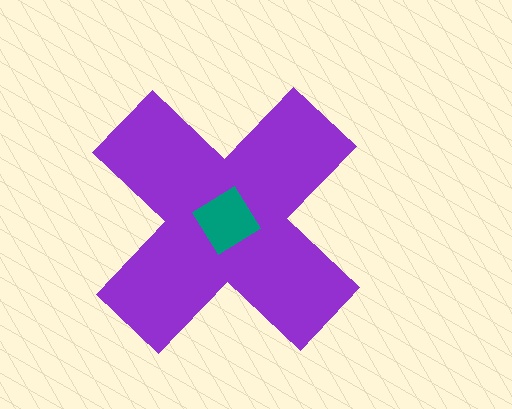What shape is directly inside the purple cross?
The teal diamond.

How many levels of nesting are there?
2.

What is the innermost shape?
The teal diamond.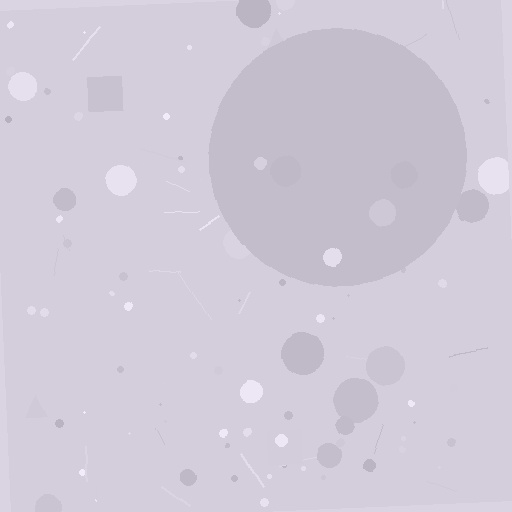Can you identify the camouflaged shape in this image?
The camouflaged shape is a circle.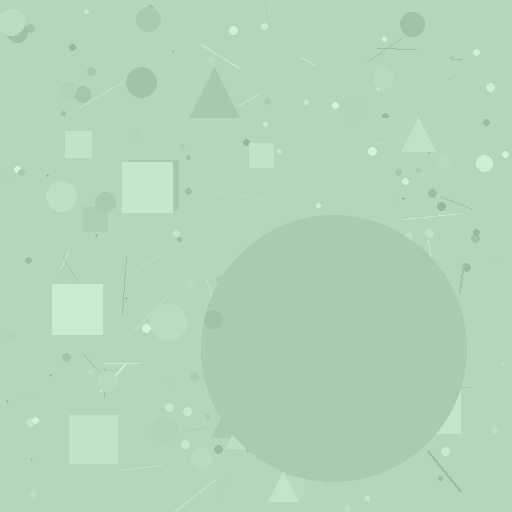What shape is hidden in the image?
A circle is hidden in the image.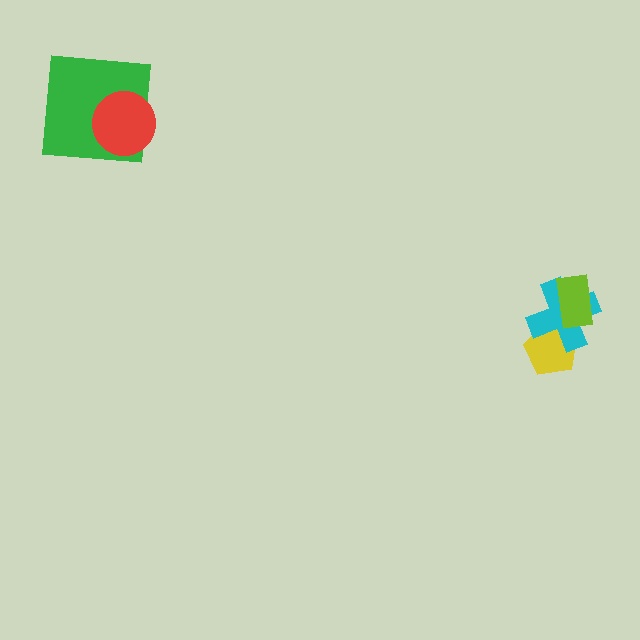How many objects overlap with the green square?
1 object overlaps with the green square.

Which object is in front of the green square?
The red circle is in front of the green square.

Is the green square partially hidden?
Yes, it is partially covered by another shape.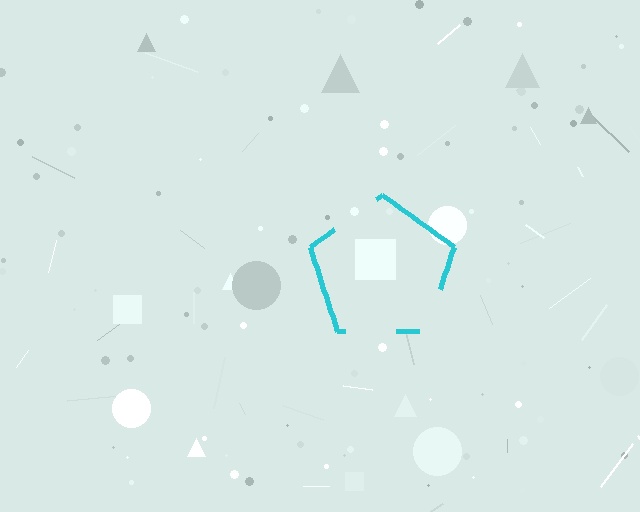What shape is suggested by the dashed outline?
The dashed outline suggests a pentagon.